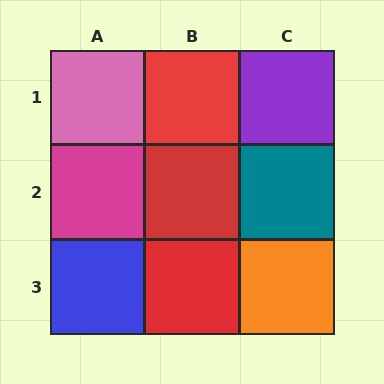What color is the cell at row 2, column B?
Red.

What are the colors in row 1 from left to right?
Pink, red, purple.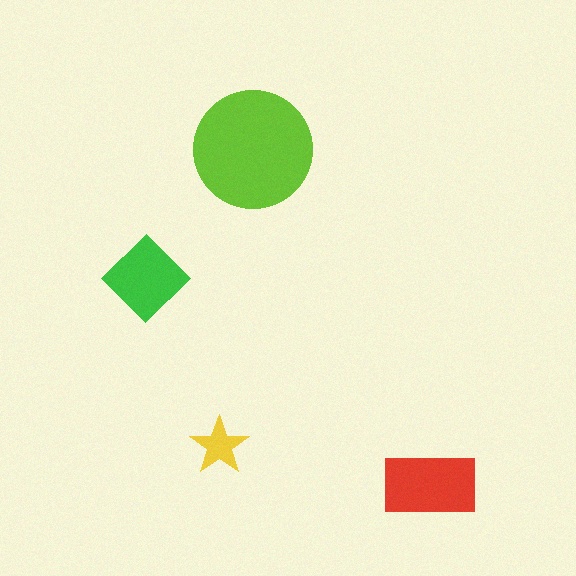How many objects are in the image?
There are 4 objects in the image.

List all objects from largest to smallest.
The lime circle, the red rectangle, the green diamond, the yellow star.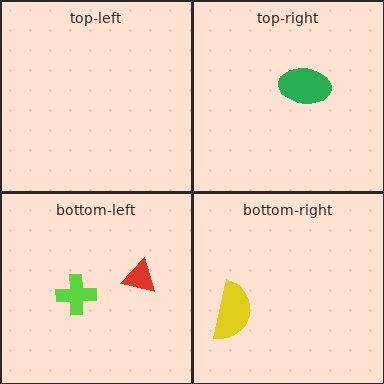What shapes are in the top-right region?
The green ellipse.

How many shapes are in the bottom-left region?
2.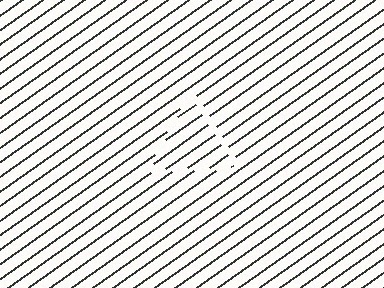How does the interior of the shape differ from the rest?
The interior of the shape contains the same grating, shifted by half a period — the contour is defined by the phase discontinuity where line-ends from the inner and outer gratings abut.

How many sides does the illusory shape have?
3 sides — the line-ends trace a triangle.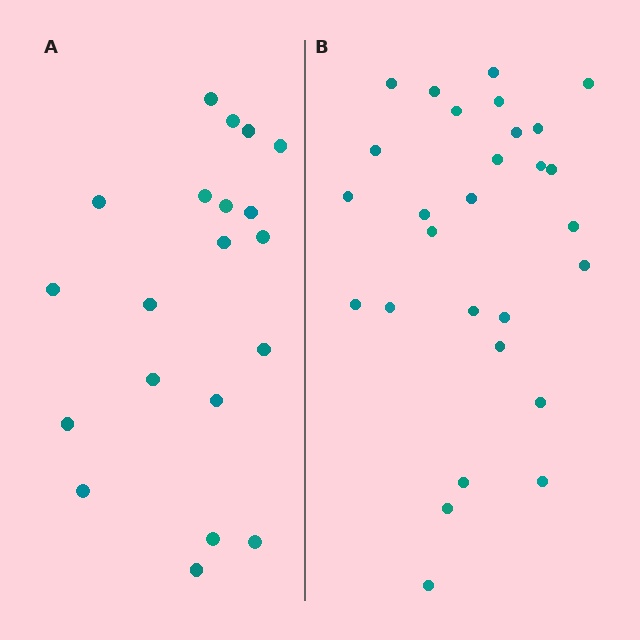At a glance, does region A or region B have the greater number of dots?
Region B (the right region) has more dots.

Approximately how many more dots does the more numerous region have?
Region B has roughly 8 or so more dots than region A.